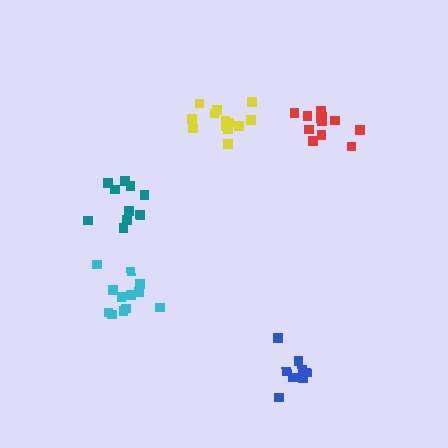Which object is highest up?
The yellow cluster is topmost.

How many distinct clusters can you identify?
There are 5 distinct clusters.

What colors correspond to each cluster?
The clusters are colored: yellow, red, blue, teal, cyan.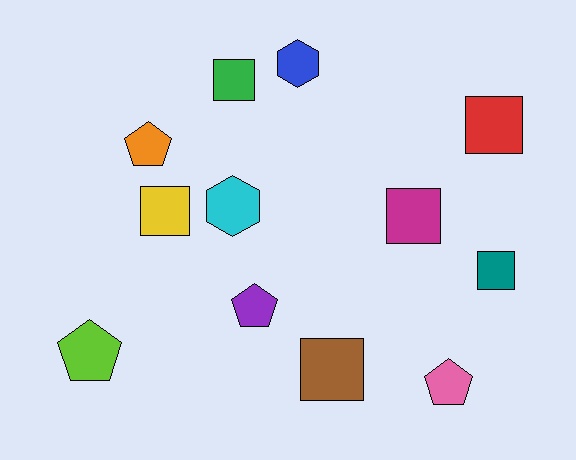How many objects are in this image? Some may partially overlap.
There are 12 objects.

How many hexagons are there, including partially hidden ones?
There are 2 hexagons.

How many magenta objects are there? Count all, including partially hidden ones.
There is 1 magenta object.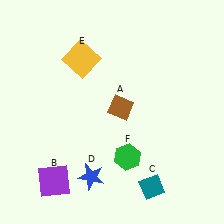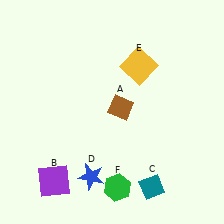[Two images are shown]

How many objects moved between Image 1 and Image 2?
2 objects moved between the two images.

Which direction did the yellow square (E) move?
The yellow square (E) moved right.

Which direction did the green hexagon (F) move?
The green hexagon (F) moved down.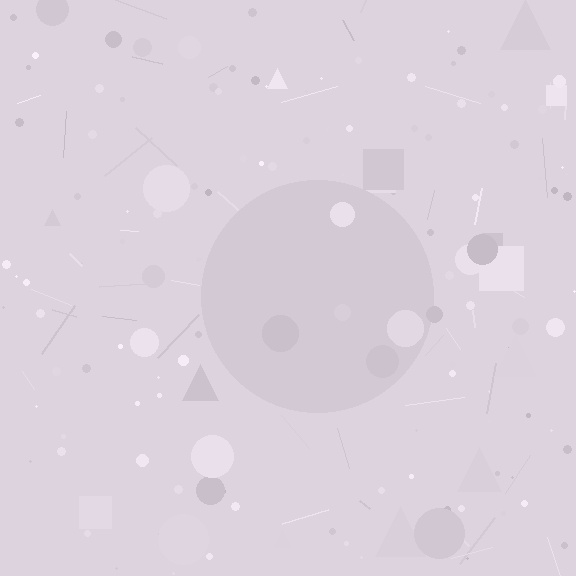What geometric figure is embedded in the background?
A circle is embedded in the background.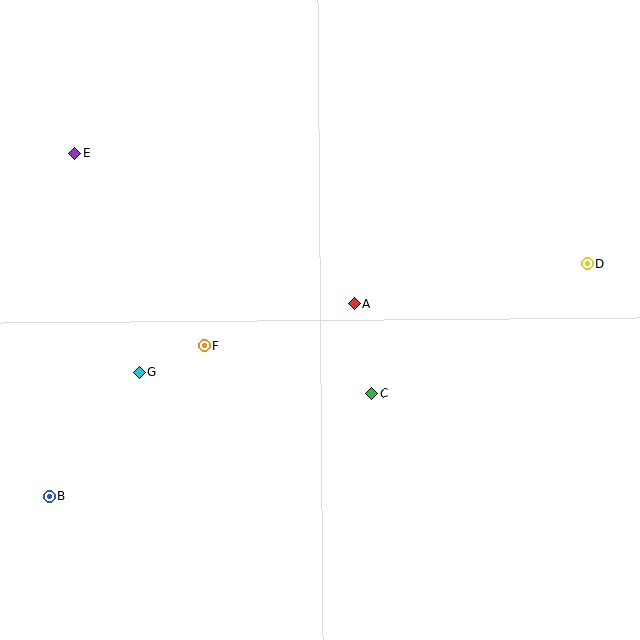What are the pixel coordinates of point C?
Point C is at (371, 393).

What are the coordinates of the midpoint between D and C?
The midpoint between D and C is at (479, 328).